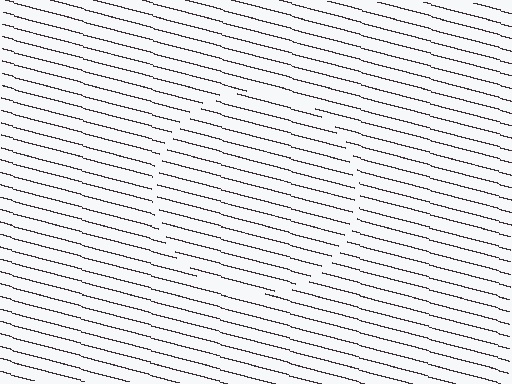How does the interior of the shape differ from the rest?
The interior of the shape contains the same grating, shifted by half a period — the contour is defined by the phase discontinuity where line-ends from the inner and outer gratings abut.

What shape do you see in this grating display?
An illusory circle. The interior of the shape contains the same grating, shifted by half a period — the contour is defined by the phase discontinuity where line-ends from the inner and outer gratings abut.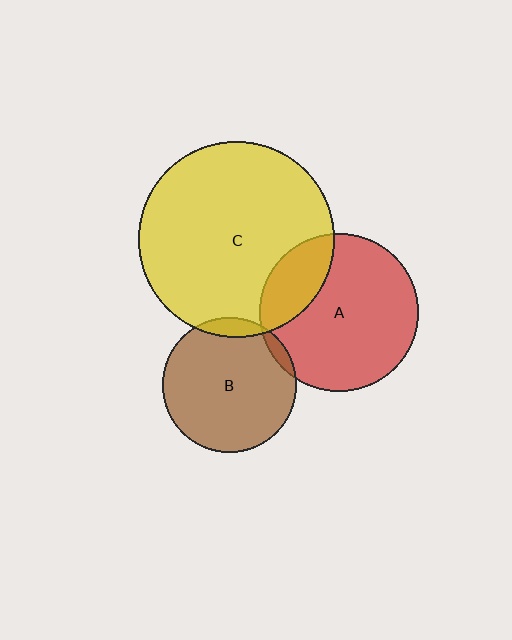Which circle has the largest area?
Circle C (yellow).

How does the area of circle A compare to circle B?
Approximately 1.4 times.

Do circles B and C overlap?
Yes.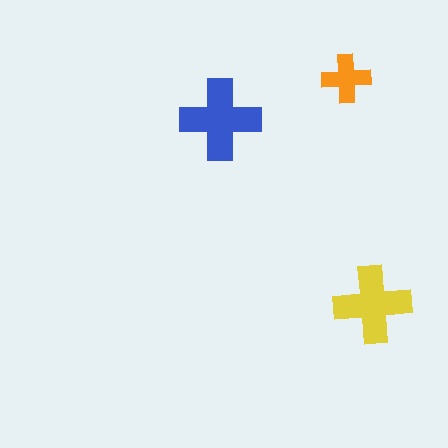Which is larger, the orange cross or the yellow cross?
The yellow one.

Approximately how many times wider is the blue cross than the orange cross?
About 1.5 times wider.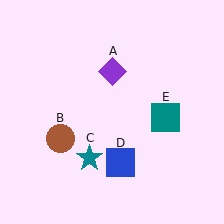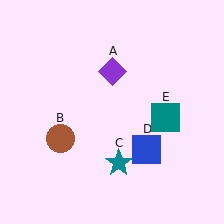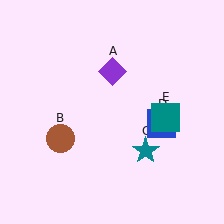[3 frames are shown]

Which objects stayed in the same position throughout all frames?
Purple diamond (object A) and brown circle (object B) and teal square (object E) remained stationary.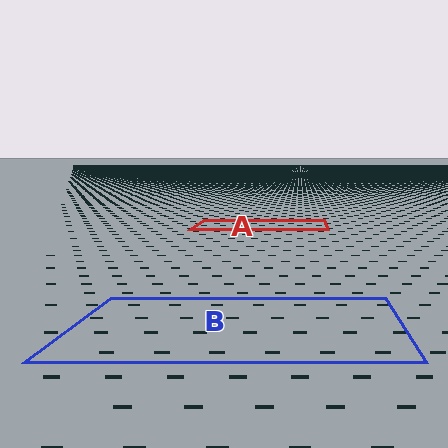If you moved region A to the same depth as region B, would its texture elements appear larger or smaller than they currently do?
They would appear larger. At a closer depth, the same texture elements are projected at a bigger on-screen size.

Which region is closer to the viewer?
Region B is closer. The texture elements there are larger and more spread out.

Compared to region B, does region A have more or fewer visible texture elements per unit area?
Region A has more texture elements per unit area — they are packed more densely because it is farther away.